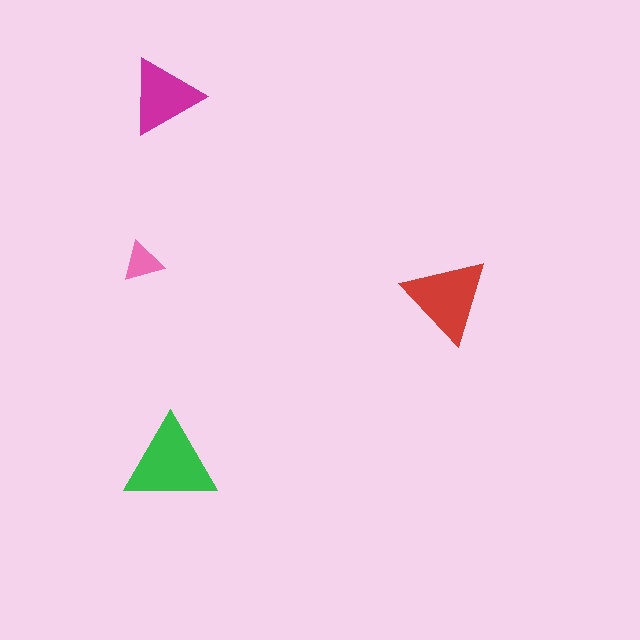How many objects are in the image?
There are 4 objects in the image.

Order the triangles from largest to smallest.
the green one, the red one, the magenta one, the pink one.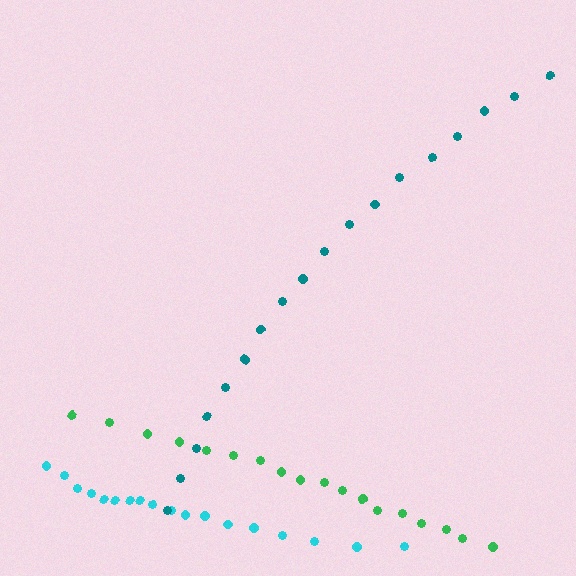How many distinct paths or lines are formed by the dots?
There are 3 distinct paths.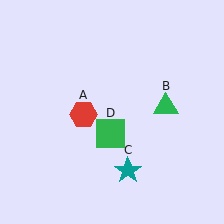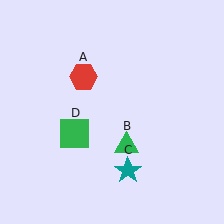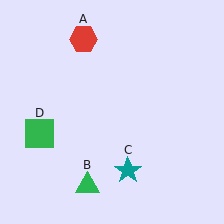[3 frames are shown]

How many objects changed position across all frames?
3 objects changed position: red hexagon (object A), green triangle (object B), green square (object D).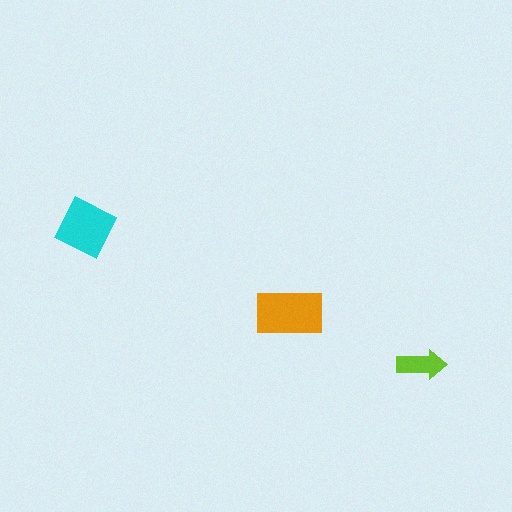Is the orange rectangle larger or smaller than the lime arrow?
Larger.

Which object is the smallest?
The lime arrow.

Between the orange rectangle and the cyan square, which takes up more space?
The orange rectangle.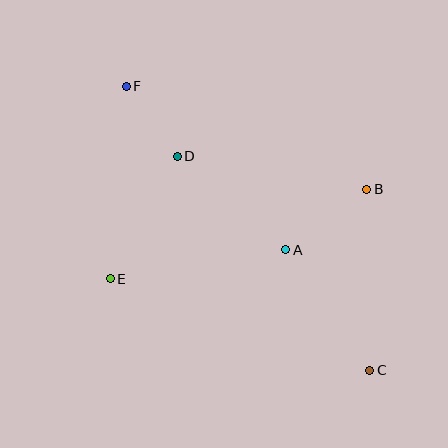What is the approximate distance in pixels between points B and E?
The distance between B and E is approximately 272 pixels.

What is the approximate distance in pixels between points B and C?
The distance between B and C is approximately 181 pixels.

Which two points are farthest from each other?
Points C and F are farthest from each other.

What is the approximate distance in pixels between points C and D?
The distance between C and D is approximately 288 pixels.